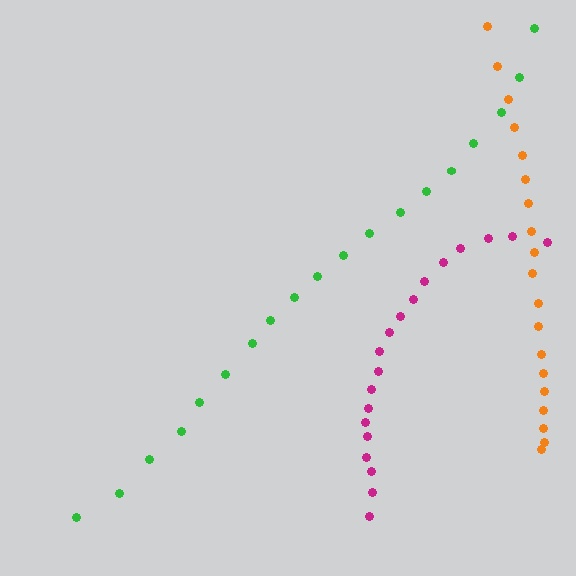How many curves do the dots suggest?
There are 3 distinct paths.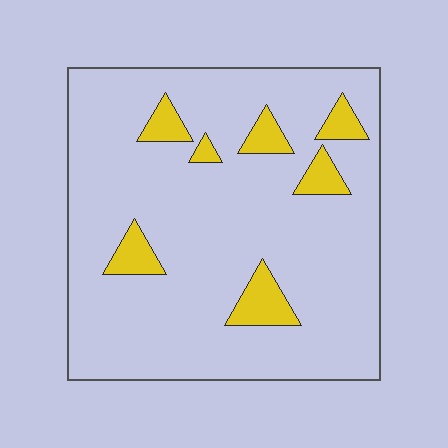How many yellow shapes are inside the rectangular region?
7.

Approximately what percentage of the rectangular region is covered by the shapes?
Approximately 10%.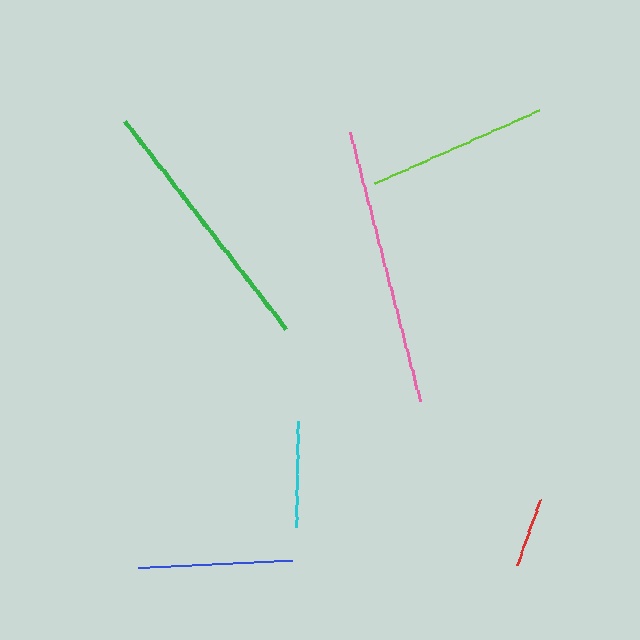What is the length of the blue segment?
The blue segment is approximately 154 pixels long.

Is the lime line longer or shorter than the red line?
The lime line is longer than the red line.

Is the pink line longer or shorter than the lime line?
The pink line is longer than the lime line.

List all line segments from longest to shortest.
From longest to shortest: pink, green, lime, blue, cyan, red.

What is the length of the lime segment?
The lime segment is approximately 180 pixels long.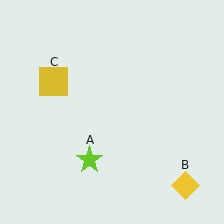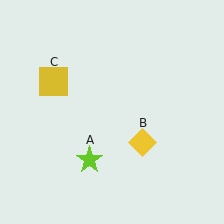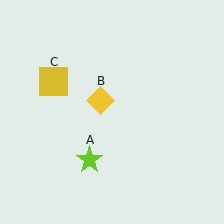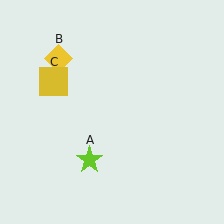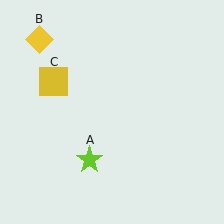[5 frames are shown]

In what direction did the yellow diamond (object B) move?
The yellow diamond (object B) moved up and to the left.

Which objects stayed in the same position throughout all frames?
Lime star (object A) and yellow square (object C) remained stationary.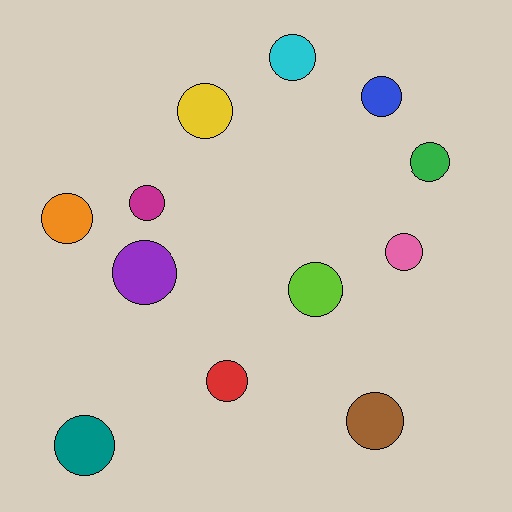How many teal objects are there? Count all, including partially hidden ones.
There is 1 teal object.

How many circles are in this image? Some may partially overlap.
There are 12 circles.